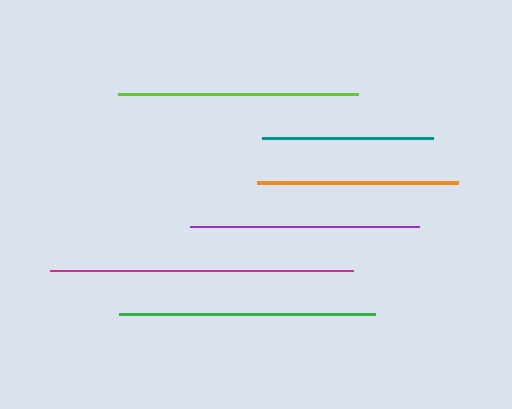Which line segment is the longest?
The magenta line is the longest at approximately 303 pixels.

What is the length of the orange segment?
The orange segment is approximately 201 pixels long.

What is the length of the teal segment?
The teal segment is approximately 172 pixels long.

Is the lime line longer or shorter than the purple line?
The lime line is longer than the purple line.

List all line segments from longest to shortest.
From longest to shortest: magenta, green, lime, purple, orange, teal.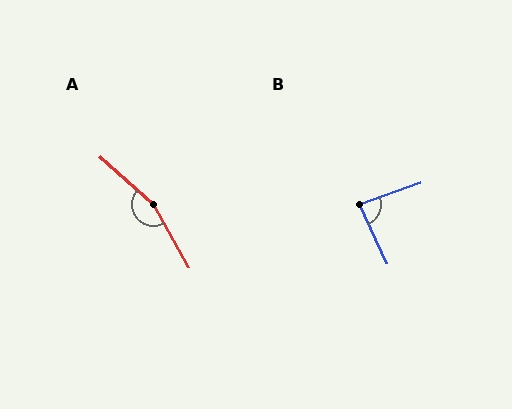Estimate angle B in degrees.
Approximately 84 degrees.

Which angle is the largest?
A, at approximately 161 degrees.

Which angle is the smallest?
B, at approximately 84 degrees.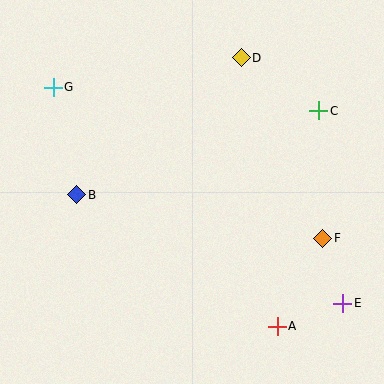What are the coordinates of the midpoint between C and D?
The midpoint between C and D is at (280, 84).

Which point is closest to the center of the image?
Point B at (77, 195) is closest to the center.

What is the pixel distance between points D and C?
The distance between D and C is 94 pixels.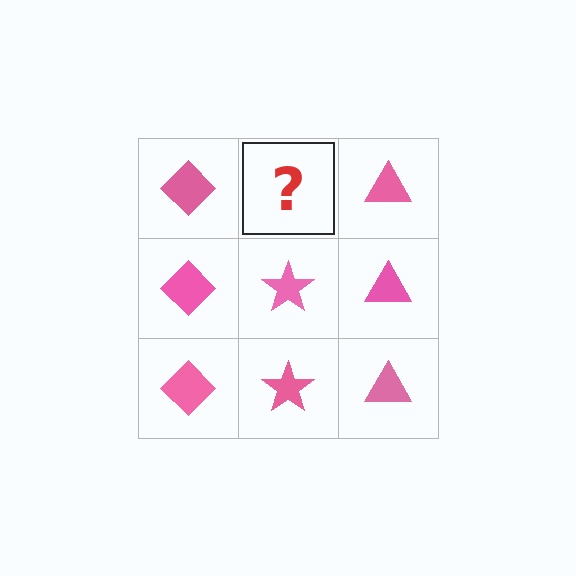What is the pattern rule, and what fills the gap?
The rule is that each column has a consistent shape. The gap should be filled with a pink star.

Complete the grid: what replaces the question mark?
The question mark should be replaced with a pink star.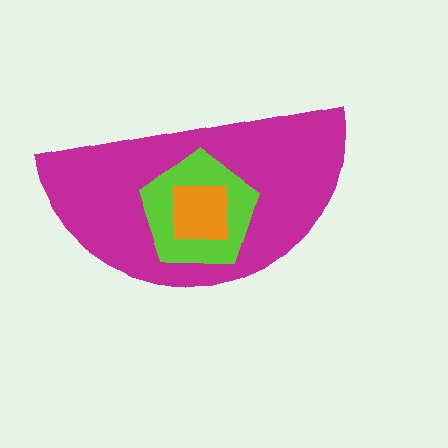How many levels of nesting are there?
3.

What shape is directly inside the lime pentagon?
The orange square.